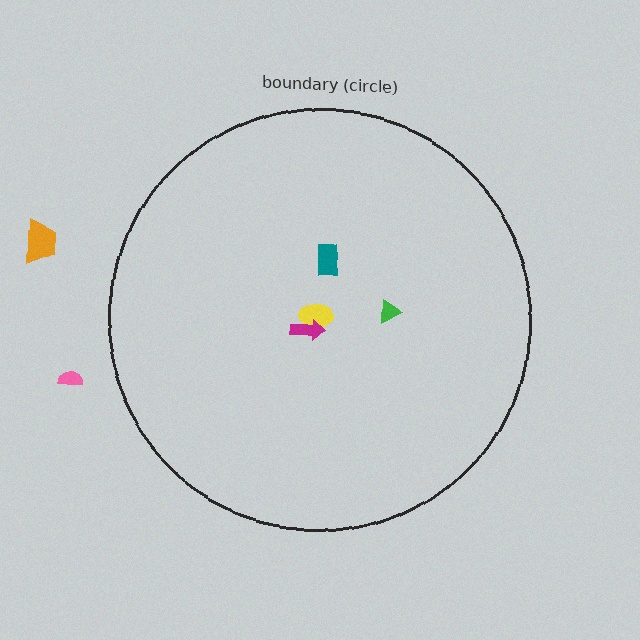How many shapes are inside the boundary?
4 inside, 2 outside.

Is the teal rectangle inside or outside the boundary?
Inside.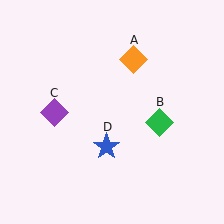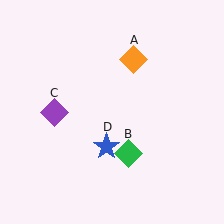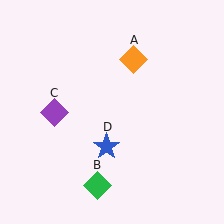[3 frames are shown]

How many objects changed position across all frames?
1 object changed position: green diamond (object B).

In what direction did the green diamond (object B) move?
The green diamond (object B) moved down and to the left.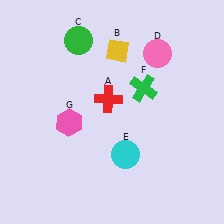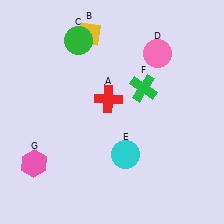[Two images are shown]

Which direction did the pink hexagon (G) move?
The pink hexagon (G) moved down.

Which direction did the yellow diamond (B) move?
The yellow diamond (B) moved left.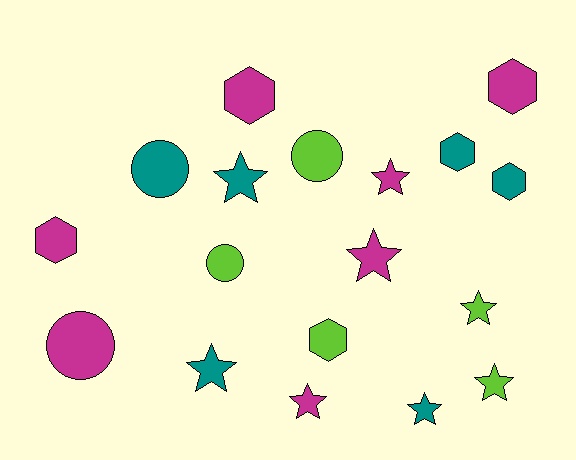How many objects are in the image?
There are 18 objects.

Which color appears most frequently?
Magenta, with 7 objects.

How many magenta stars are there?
There are 3 magenta stars.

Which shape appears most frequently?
Star, with 8 objects.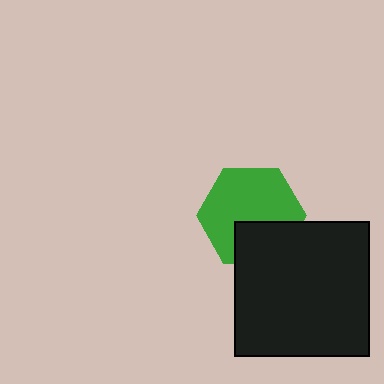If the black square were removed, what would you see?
You would see the complete green hexagon.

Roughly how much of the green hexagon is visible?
Most of it is visible (roughly 70%).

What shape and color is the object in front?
The object in front is a black square.